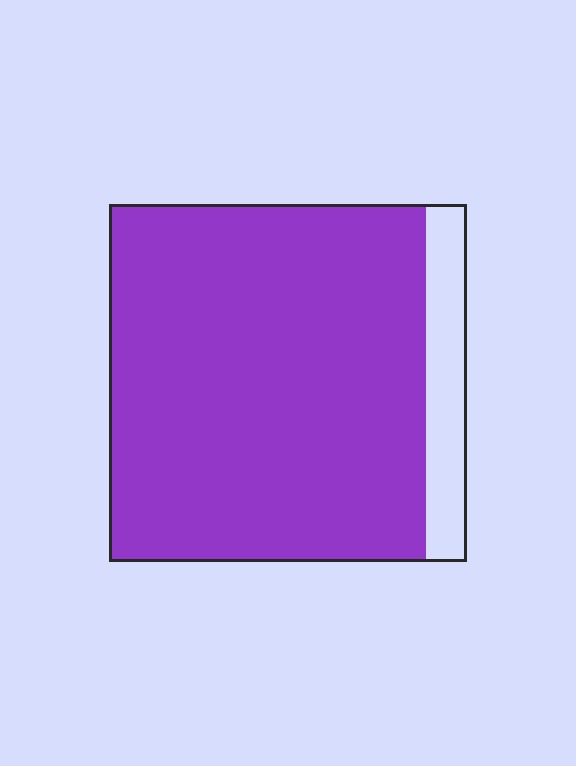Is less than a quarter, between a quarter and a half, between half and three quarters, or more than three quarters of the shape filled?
More than three quarters.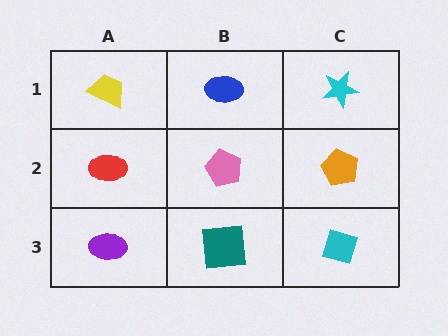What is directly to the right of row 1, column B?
A cyan star.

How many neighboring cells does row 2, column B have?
4.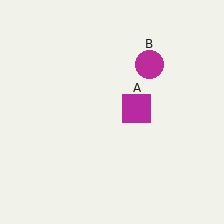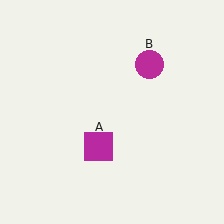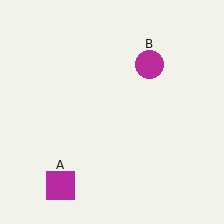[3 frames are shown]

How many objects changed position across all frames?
1 object changed position: magenta square (object A).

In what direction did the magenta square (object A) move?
The magenta square (object A) moved down and to the left.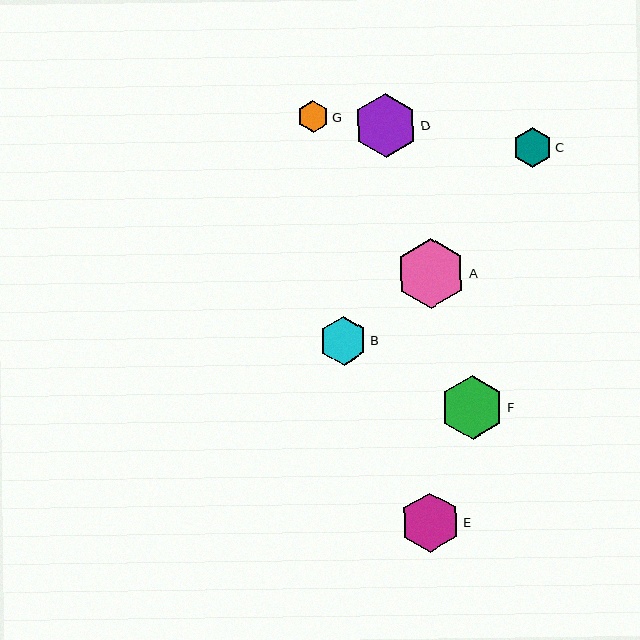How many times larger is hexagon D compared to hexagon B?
Hexagon D is approximately 1.3 times the size of hexagon B.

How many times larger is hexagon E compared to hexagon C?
Hexagon E is approximately 1.5 times the size of hexagon C.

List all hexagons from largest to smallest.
From largest to smallest: A, D, F, E, B, C, G.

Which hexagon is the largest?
Hexagon A is the largest with a size of approximately 70 pixels.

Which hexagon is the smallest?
Hexagon G is the smallest with a size of approximately 32 pixels.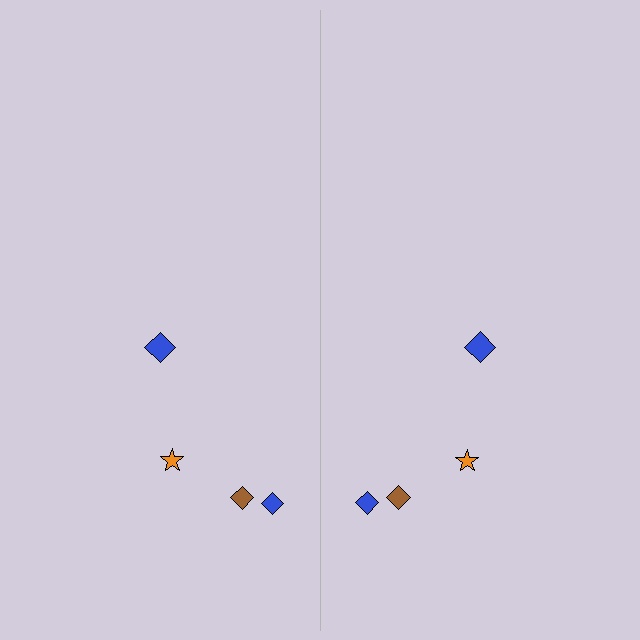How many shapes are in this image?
There are 8 shapes in this image.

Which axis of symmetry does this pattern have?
The pattern has a vertical axis of symmetry running through the center of the image.